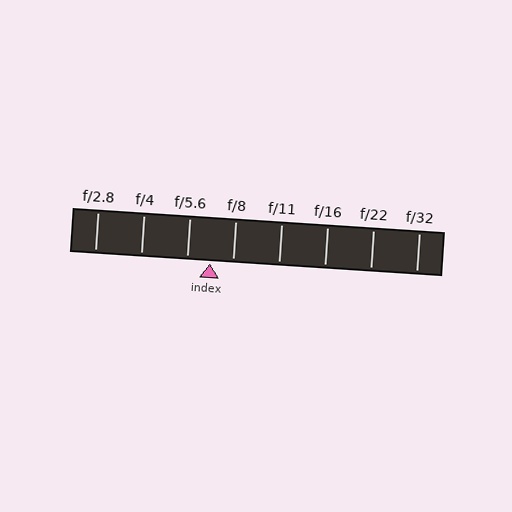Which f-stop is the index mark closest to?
The index mark is closest to f/8.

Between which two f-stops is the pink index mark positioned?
The index mark is between f/5.6 and f/8.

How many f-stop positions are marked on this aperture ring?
There are 8 f-stop positions marked.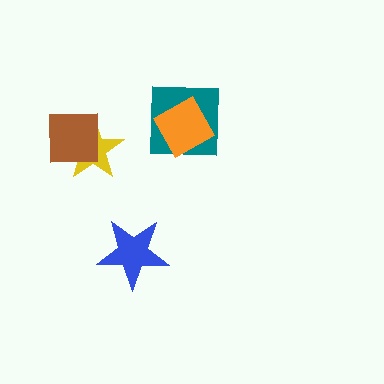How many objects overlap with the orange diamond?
1 object overlaps with the orange diamond.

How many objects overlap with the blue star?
0 objects overlap with the blue star.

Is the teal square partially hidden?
Yes, it is partially covered by another shape.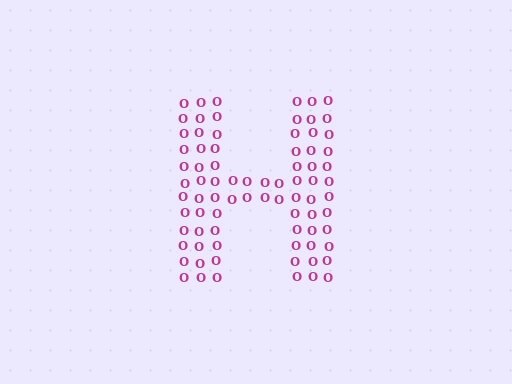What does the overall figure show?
The overall figure shows the letter H.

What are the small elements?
The small elements are letter O's.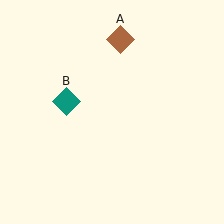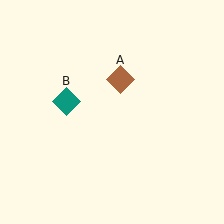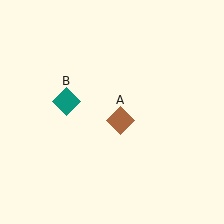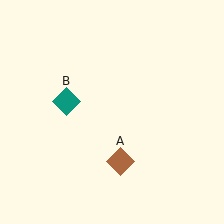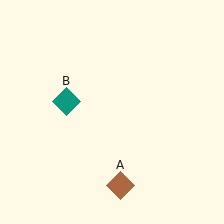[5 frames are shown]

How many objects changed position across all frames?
1 object changed position: brown diamond (object A).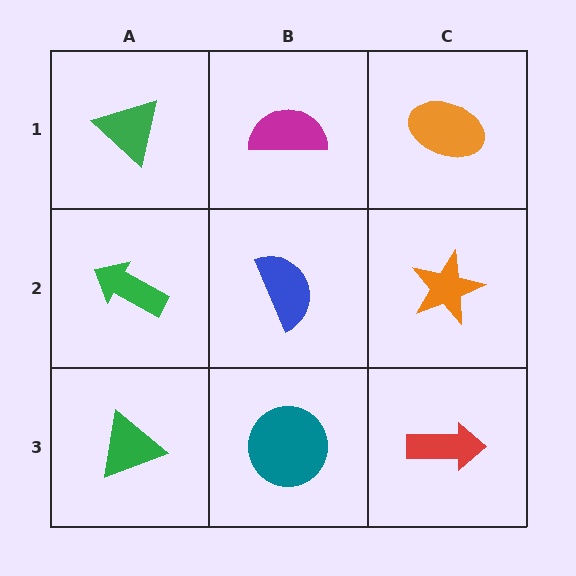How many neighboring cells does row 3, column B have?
3.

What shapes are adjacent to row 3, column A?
A green arrow (row 2, column A), a teal circle (row 3, column B).